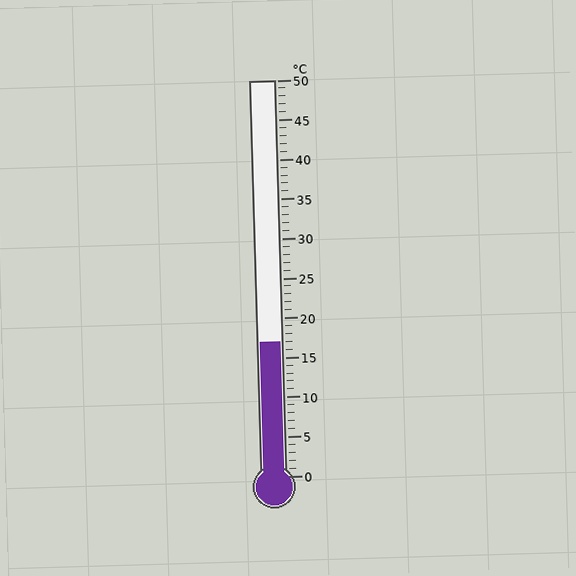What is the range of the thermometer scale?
The thermometer scale ranges from 0°C to 50°C.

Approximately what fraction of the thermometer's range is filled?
The thermometer is filled to approximately 35% of its range.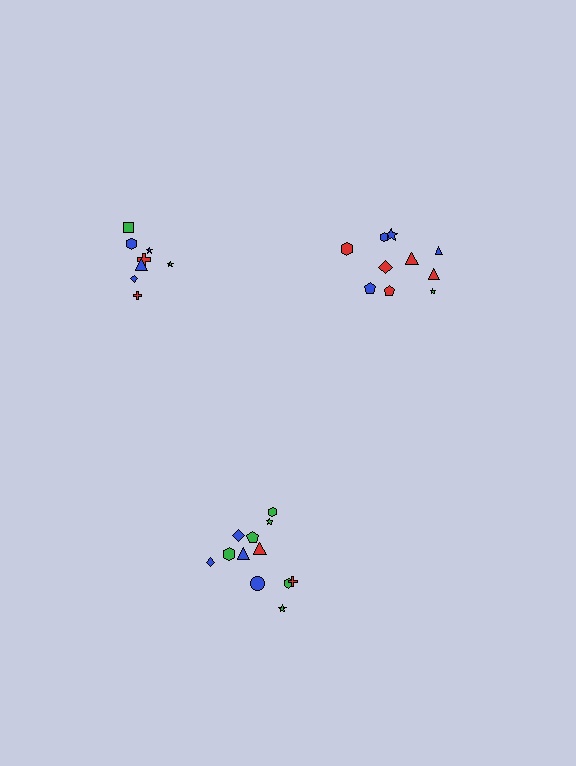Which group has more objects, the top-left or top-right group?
The top-right group.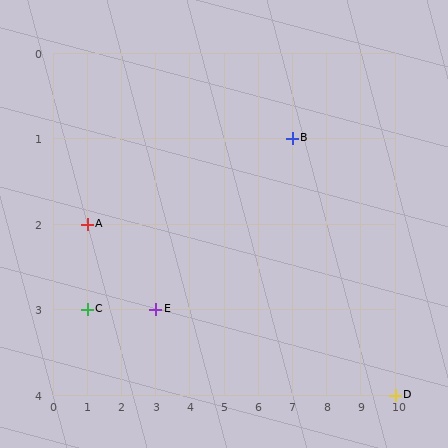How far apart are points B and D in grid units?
Points B and D are 3 columns and 3 rows apart (about 4.2 grid units diagonally).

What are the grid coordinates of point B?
Point B is at grid coordinates (7, 1).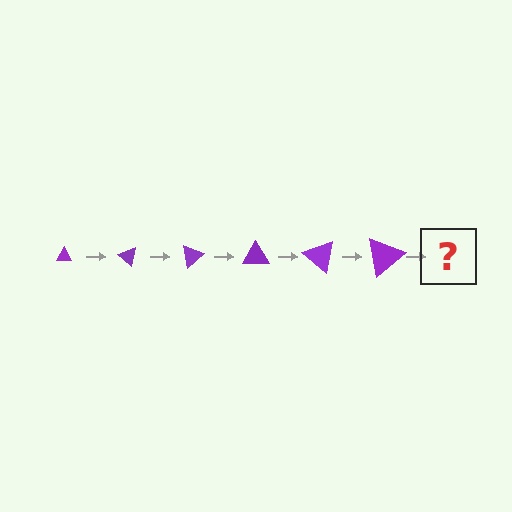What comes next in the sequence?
The next element should be a triangle, larger than the previous one and rotated 240 degrees from the start.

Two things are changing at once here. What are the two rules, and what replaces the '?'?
The two rules are that the triangle grows larger each step and it rotates 40 degrees each step. The '?' should be a triangle, larger than the previous one and rotated 240 degrees from the start.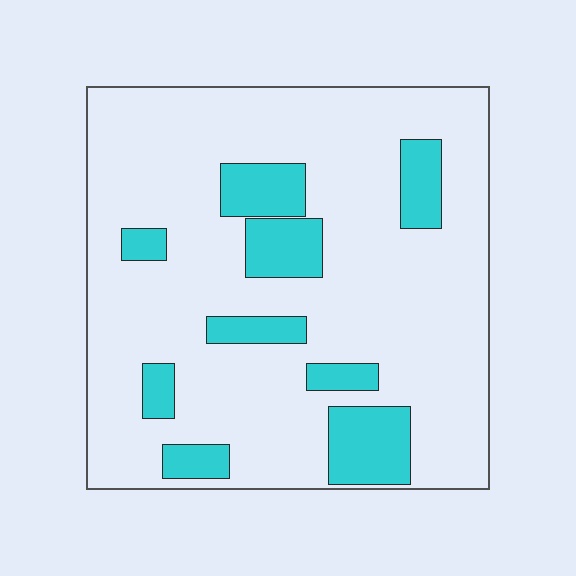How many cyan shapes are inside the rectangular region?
9.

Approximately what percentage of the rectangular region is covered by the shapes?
Approximately 20%.